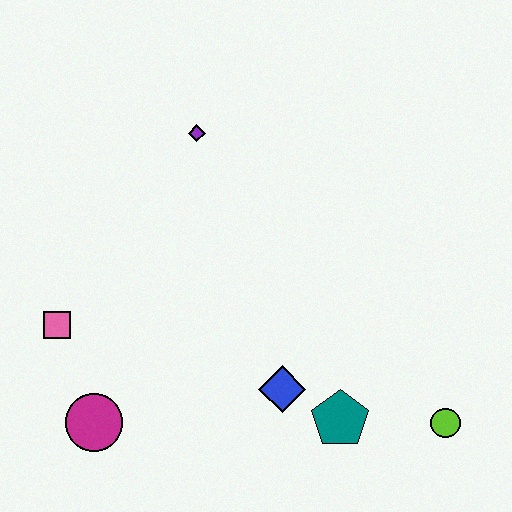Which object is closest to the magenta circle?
The pink square is closest to the magenta circle.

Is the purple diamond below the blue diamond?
No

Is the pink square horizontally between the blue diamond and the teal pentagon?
No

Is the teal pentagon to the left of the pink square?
No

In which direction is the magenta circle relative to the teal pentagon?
The magenta circle is to the left of the teal pentagon.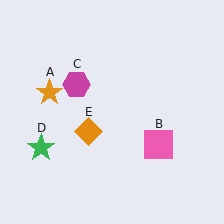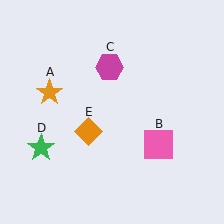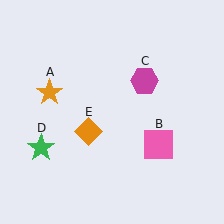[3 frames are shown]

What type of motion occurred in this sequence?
The magenta hexagon (object C) rotated clockwise around the center of the scene.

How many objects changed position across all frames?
1 object changed position: magenta hexagon (object C).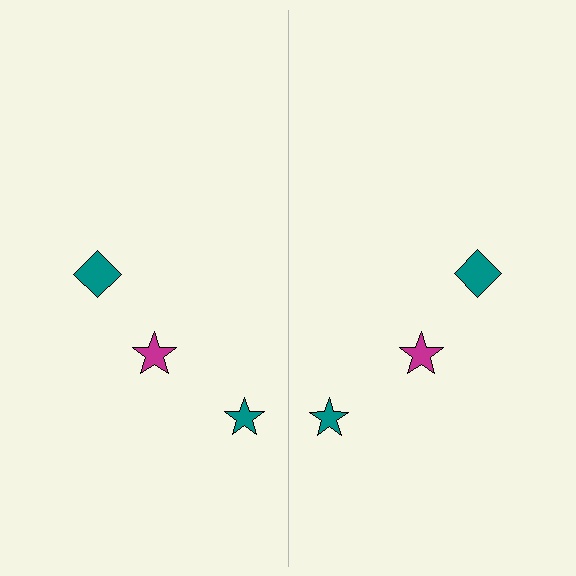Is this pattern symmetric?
Yes, this pattern has bilateral (reflection) symmetry.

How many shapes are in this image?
There are 6 shapes in this image.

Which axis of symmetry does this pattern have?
The pattern has a vertical axis of symmetry running through the center of the image.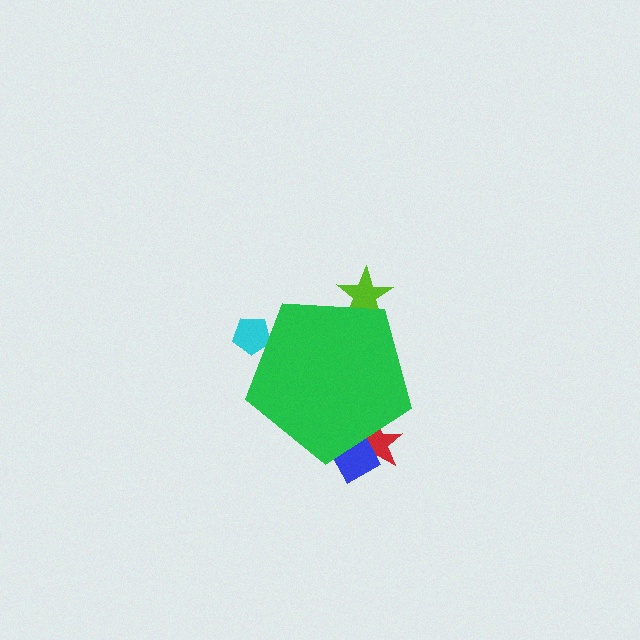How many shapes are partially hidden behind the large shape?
4 shapes are partially hidden.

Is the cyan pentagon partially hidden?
Yes, the cyan pentagon is partially hidden behind the green pentagon.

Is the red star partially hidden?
Yes, the red star is partially hidden behind the green pentagon.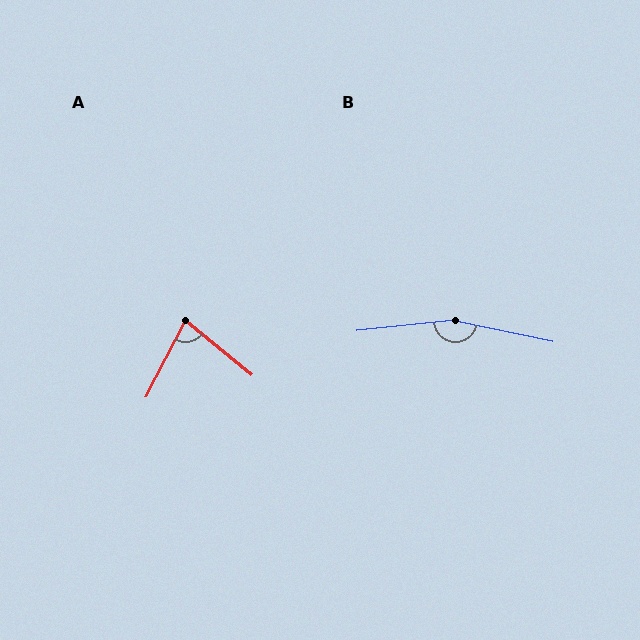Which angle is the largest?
B, at approximately 162 degrees.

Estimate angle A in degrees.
Approximately 78 degrees.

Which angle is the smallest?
A, at approximately 78 degrees.